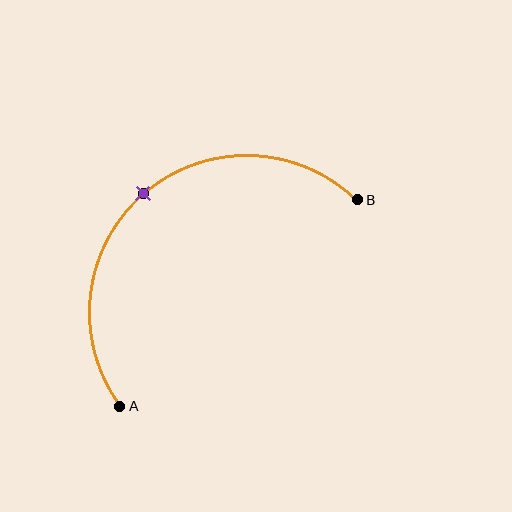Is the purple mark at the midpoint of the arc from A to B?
Yes. The purple mark lies on the arc at equal arc-length from both A and B — it is the arc midpoint.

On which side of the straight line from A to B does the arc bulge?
The arc bulges above and to the left of the straight line connecting A and B.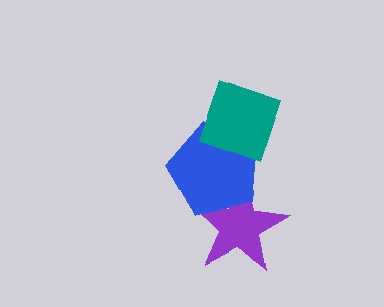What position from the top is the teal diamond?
The teal diamond is 1st from the top.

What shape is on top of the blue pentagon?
The teal diamond is on top of the blue pentagon.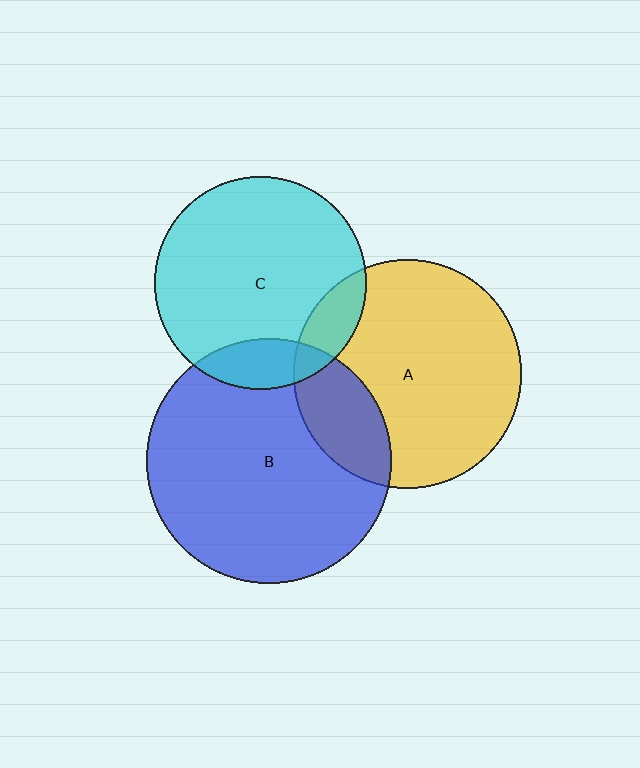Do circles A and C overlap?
Yes.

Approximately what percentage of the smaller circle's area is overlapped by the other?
Approximately 10%.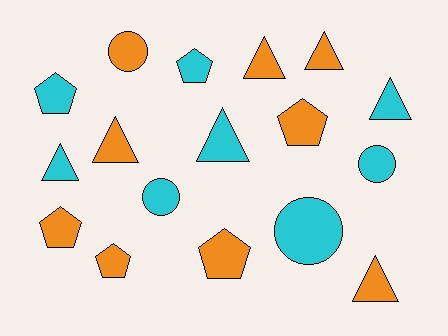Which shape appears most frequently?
Triangle, with 7 objects.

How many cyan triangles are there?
There are 3 cyan triangles.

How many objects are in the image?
There are 17 objects.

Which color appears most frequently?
Orange, with 9 objects.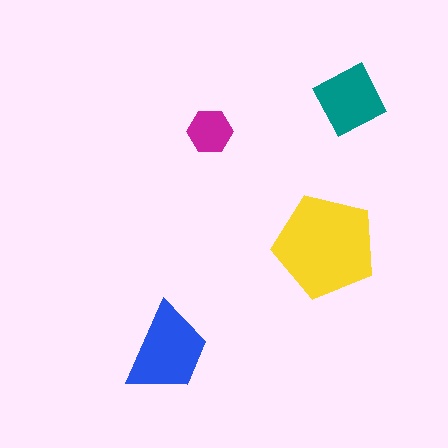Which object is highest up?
The teal square is topmost.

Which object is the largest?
The yellow pentagon.